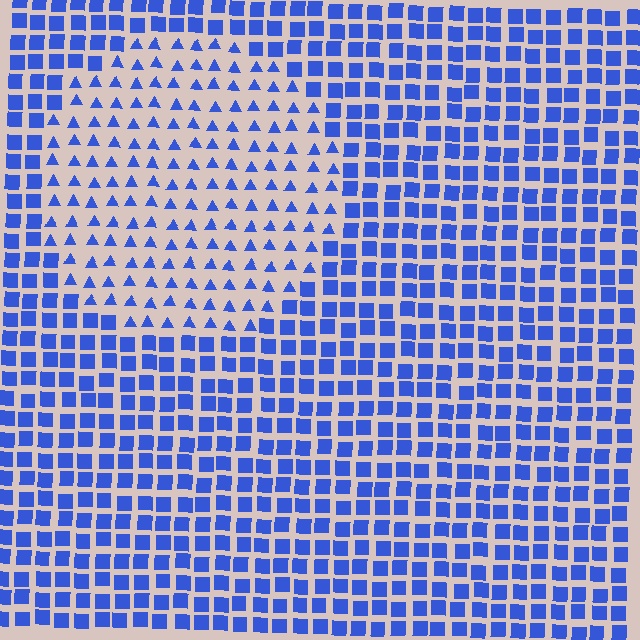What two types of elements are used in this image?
The image uses triangles inside the circle region and squares outside it.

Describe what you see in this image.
The image is filled with small blue elements arranged in a uniform grid. A circle-shaped region contains triangles, while the surrounding area contains squares. The boundary is defined purely by the change in element shape.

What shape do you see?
I see a circle.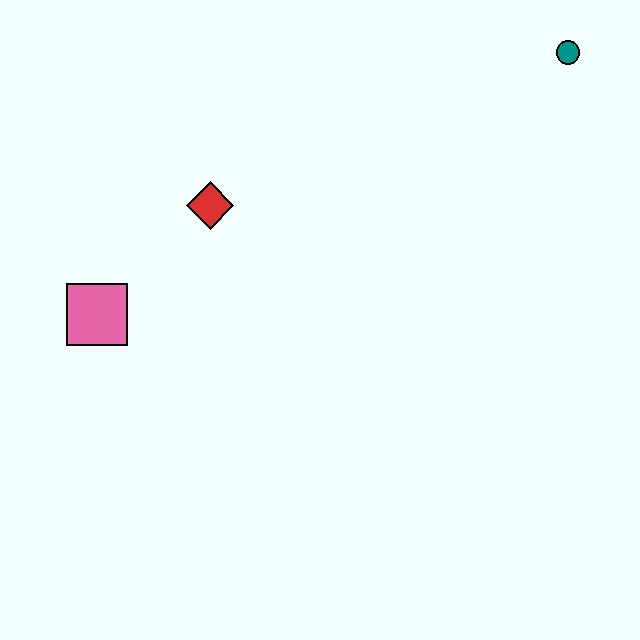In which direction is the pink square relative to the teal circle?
The pink square is to the left of the teal circle.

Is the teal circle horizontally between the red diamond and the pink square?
No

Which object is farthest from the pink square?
The teal circle is farthest from the pink square.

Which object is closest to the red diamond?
The pink square is closest to the red diamond.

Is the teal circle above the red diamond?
Yes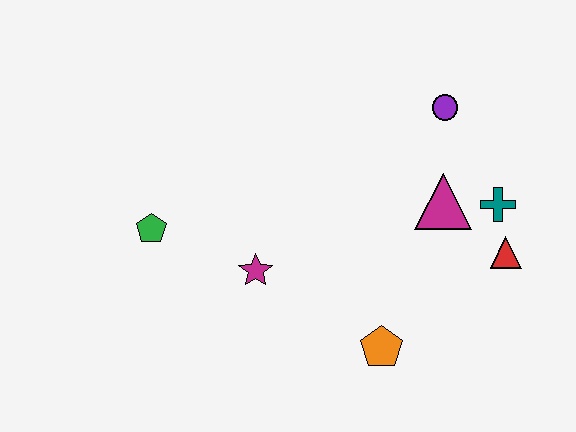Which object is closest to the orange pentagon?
The magenta star is closest to the orange pentagon.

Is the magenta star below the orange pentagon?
No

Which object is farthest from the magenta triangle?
The green pentagon is farthest from the magenta triangle.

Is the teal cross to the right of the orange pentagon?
Yes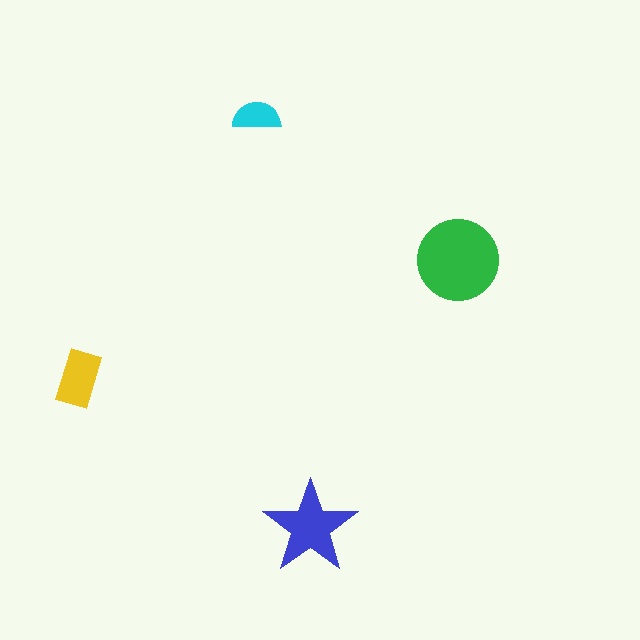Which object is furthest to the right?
The green circle is rightmost.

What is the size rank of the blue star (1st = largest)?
2nd.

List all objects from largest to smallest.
The green circle, the blue star, the yellow rectangle, the cyan semicircle.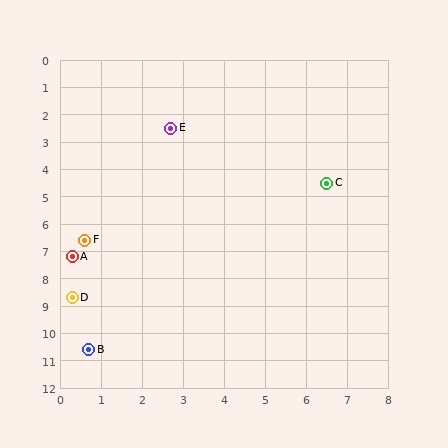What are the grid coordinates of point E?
Point E is at approximately (2.7, 2.5).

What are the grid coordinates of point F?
Point F is at approximately (0.6, 6.6).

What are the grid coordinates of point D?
Point D is at approximately (0.3, 8.7).